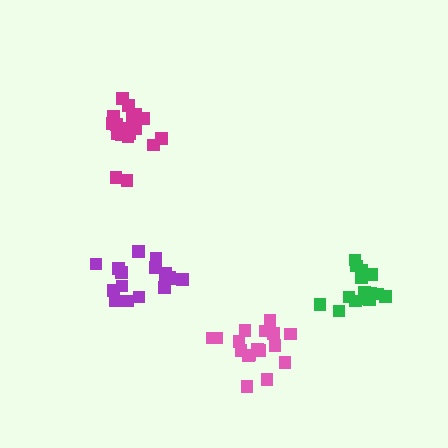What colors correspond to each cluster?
The clusters are colored: magenta, purple, pink, green.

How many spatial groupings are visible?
There are 4 spatial groupings.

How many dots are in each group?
Group 1: 18 dots, Group 2: 17 dots, Group 3: 17 dots, Group 4: 15 dots (67 total).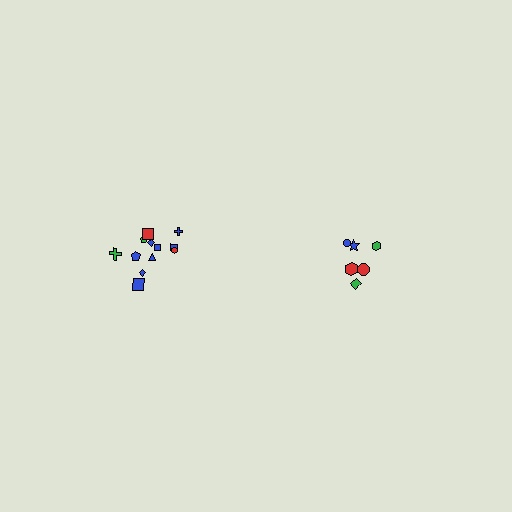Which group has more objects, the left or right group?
The left group.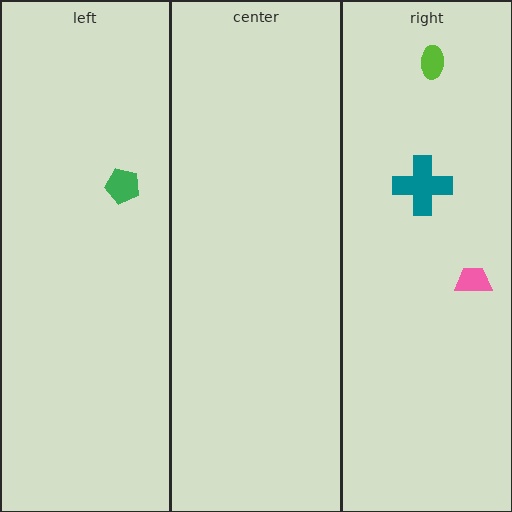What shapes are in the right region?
The teal cross, the lime ellipse, the pink trapezoid.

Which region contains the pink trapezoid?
The right region.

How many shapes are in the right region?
3.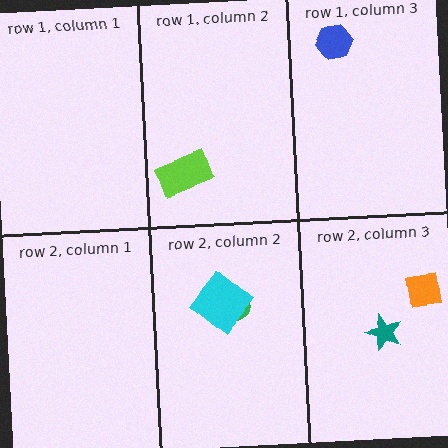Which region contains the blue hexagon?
The row 1, column 3 region.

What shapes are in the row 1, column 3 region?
The blue hexagon.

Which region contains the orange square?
The row 2, column 3 region.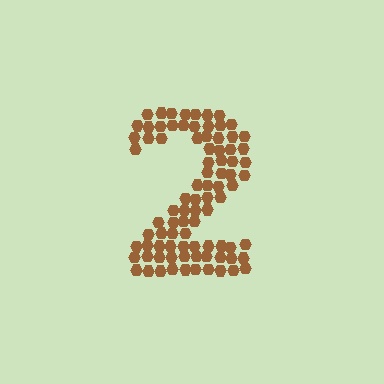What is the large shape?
The large shape is the digit 2.